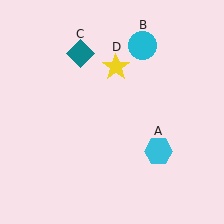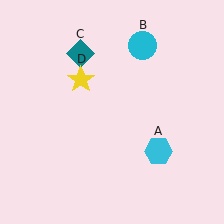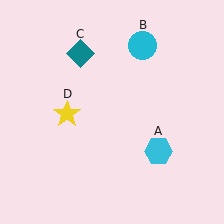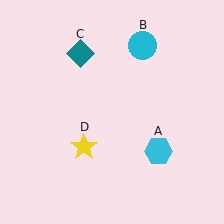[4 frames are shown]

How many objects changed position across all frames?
1 object changed position: yellow star (object D).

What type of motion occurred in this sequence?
The yellow star (object D) rotated counterclockwise around the center of the scene.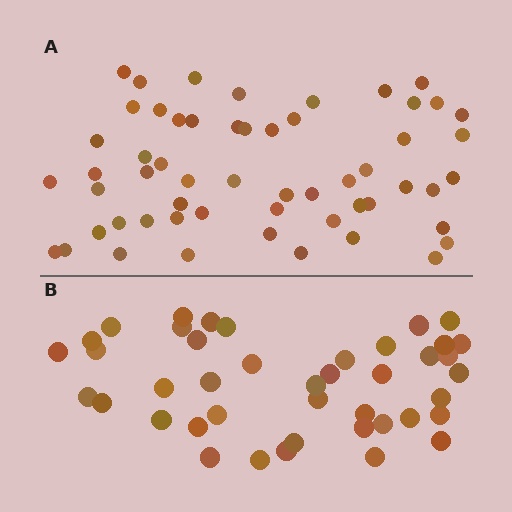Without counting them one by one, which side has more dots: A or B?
Region A (the top region) has more dots.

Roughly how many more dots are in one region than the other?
Region A has approximately 15 more dots than region B.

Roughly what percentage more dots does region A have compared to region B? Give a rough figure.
About 35% more.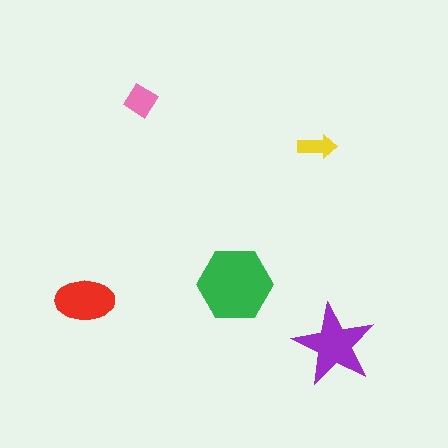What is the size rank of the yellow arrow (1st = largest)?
5th.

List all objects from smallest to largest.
The yellow arrow, the pink diamond, the red ellipse, the purple star, the green hexagon.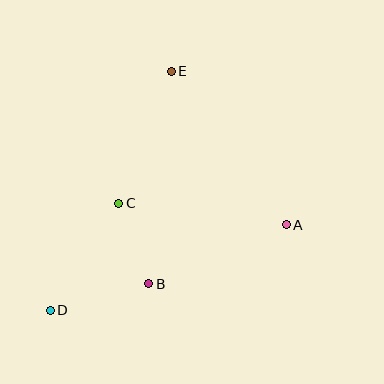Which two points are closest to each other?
Points B and C are closest to each other.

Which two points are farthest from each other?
Points D and E are farthest from each other.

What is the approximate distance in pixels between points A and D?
The distance between A and D is approximately 251 pixels.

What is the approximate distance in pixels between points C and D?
The distance between C and D is approximately 127 pixels.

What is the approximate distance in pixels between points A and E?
The distance between A and E is approximately 191 pixels.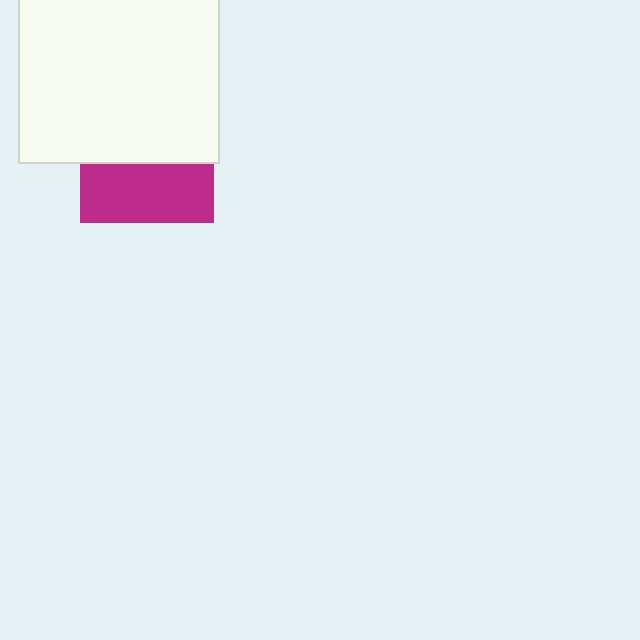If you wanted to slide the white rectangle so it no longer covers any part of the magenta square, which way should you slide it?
Slide it up — that is the most direct way to separate the two shapes.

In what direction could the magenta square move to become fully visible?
The magenta square could move down. That would shift it out from behind the white rectangle entirely.